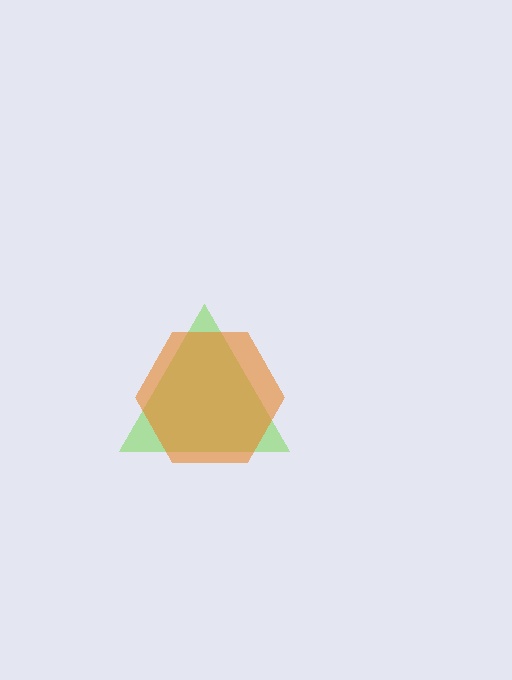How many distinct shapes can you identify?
There are 2 distinct shapes: a lime triangle, an orange hexagon.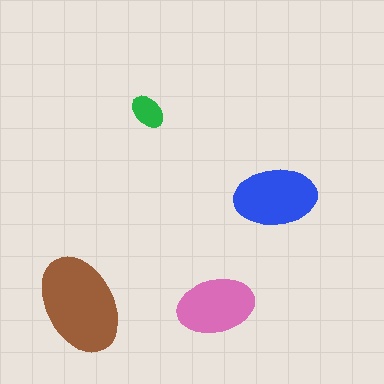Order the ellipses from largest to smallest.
the brown one, the blue one, the pink one, the green one.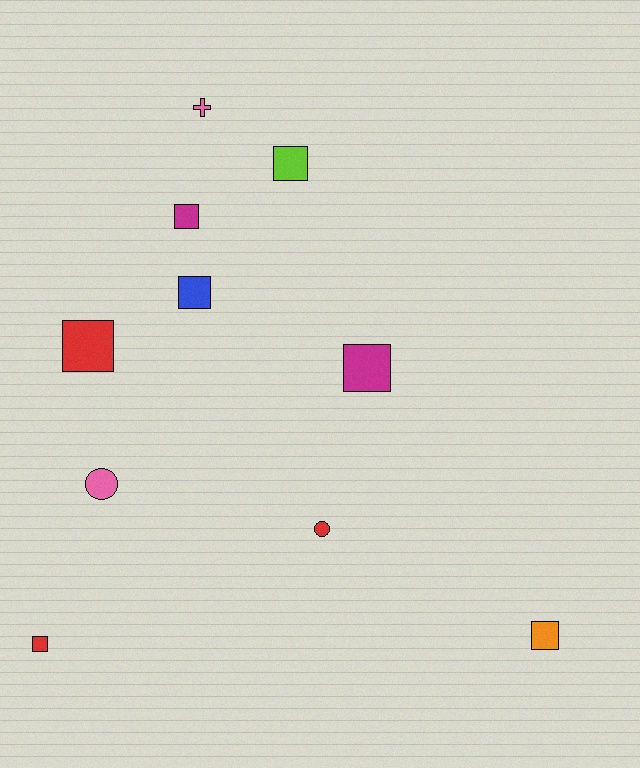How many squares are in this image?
There are 7 squares.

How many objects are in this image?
There are 10 objects.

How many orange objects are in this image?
There is 1 orange object.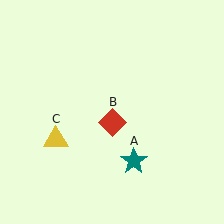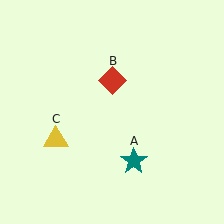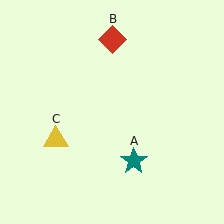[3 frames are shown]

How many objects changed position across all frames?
1 object changed position: red diamond (object B).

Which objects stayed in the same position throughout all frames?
Teal star (object A) and yellow triangle (object C) remained stationary.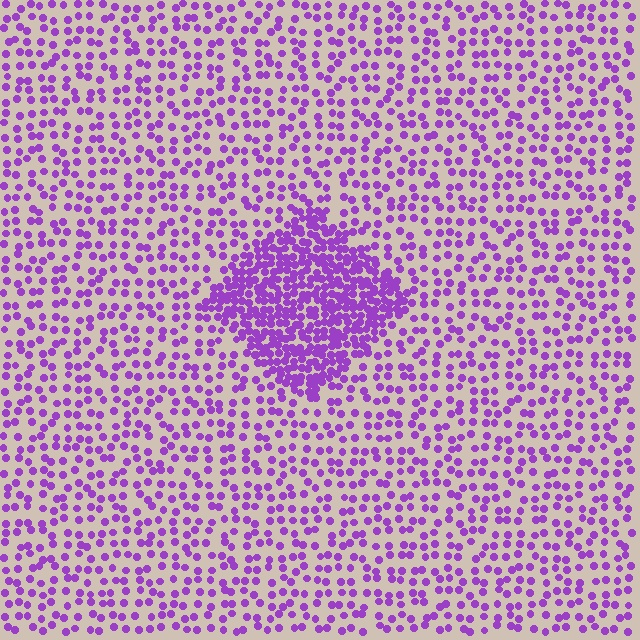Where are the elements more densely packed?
The elements are more densely packed inside the diamond boundary.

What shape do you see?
I see a diamond.